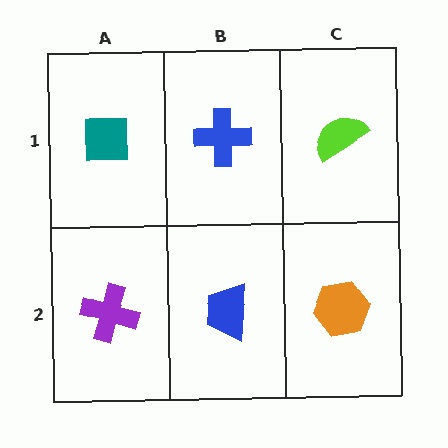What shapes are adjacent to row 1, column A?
A purple cross (row 2, column A), a blue cross (row 1, column B).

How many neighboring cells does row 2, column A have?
2.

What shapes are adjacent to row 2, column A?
A teal square (row 1, column A), a blue trapezoid (row 2, column B).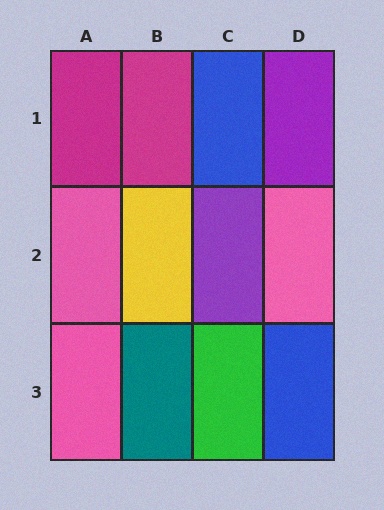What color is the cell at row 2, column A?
Pink.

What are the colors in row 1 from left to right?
Magenta, magenta, blue, purple.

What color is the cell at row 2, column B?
Yellow.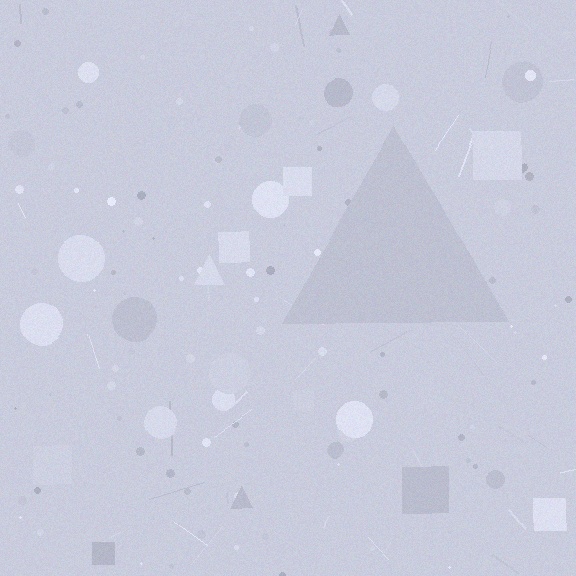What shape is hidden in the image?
A triangle is hidden in the image.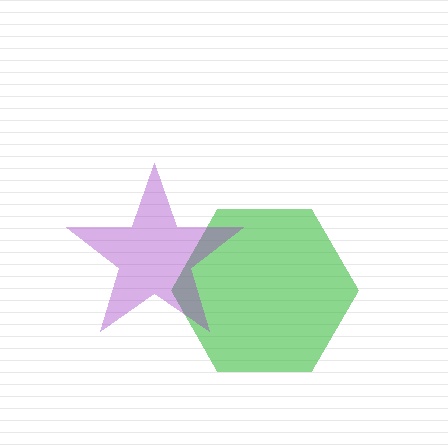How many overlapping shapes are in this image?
There are 2 overlapping shapes in the image.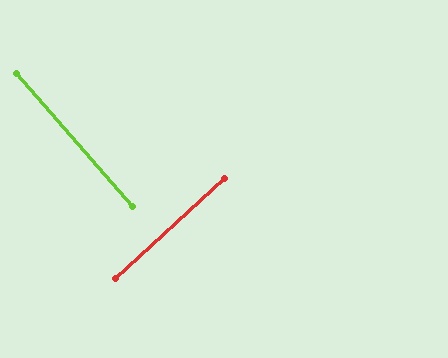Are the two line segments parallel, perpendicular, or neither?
Perpendicular — they meet at approximately 88°.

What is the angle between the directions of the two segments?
Approximately 88 degrees.